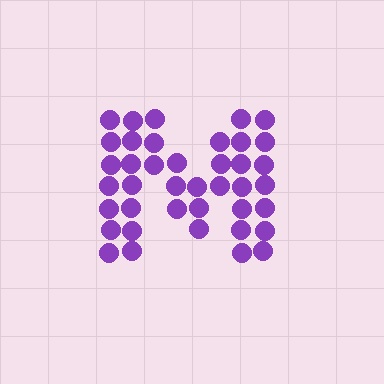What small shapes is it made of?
It is made of small circles.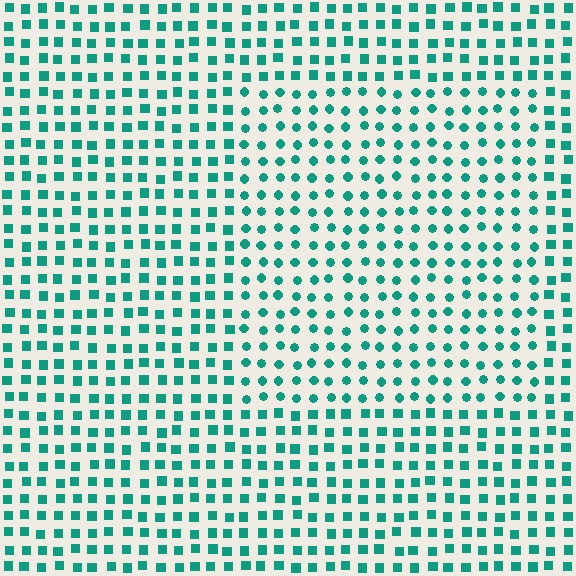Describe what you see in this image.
The image is filled with small teal elements arranged in a uniform grid. A rectangle-shaped region contains circles, while the surrounding area contains squares. The boundary is defined purely by the change in element shape.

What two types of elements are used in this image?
The image uses circles inside the rectangle region and squares outside it.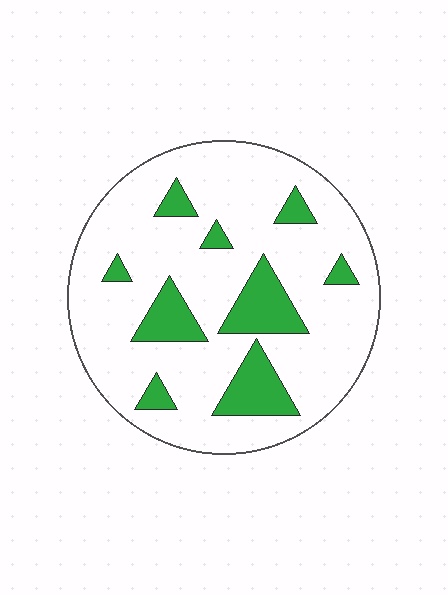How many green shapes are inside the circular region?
9.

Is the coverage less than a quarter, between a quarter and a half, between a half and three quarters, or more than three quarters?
Less than a quarter.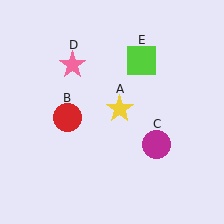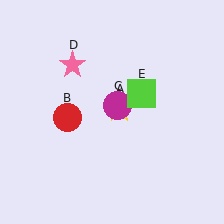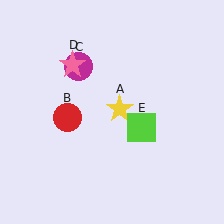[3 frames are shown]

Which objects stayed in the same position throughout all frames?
Yellow star (object A) and red circle (object B) and pink star (object D) remained stationary.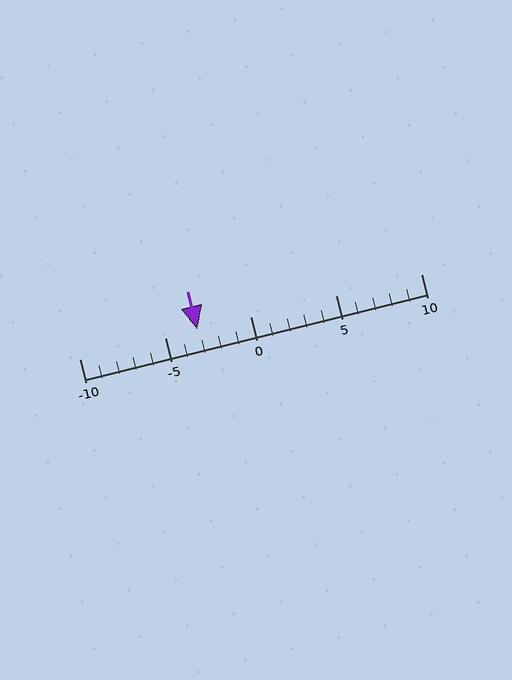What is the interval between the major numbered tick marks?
The major tick marks are spaced 5 units apart.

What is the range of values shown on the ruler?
The ruler shows values from -10 to 10.